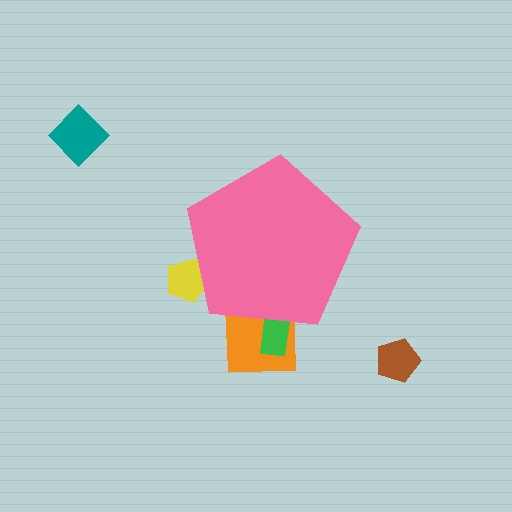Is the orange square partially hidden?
Yes, the orange square is partially hidden behind the pink pentagon.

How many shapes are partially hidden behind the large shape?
3 shapes are partially hidden.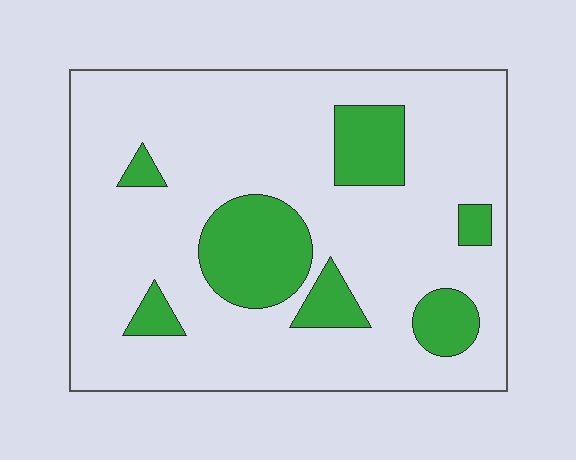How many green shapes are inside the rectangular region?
7.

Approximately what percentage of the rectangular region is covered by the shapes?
Approximately 20%.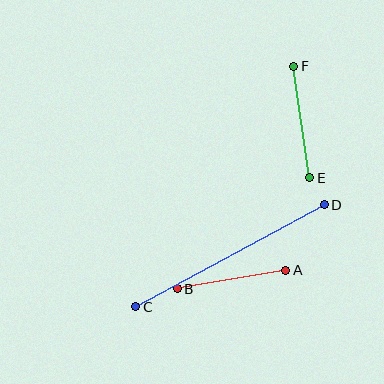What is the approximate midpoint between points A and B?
The midpoint is at approximately (232, 279) pixels.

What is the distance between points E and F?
The distance is approximately 113 pixels.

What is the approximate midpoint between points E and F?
The midpoint is at approximately (302, 122) pixels.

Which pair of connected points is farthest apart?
Points C and D are farthest apart.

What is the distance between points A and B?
The distance is approximately 110 pixels.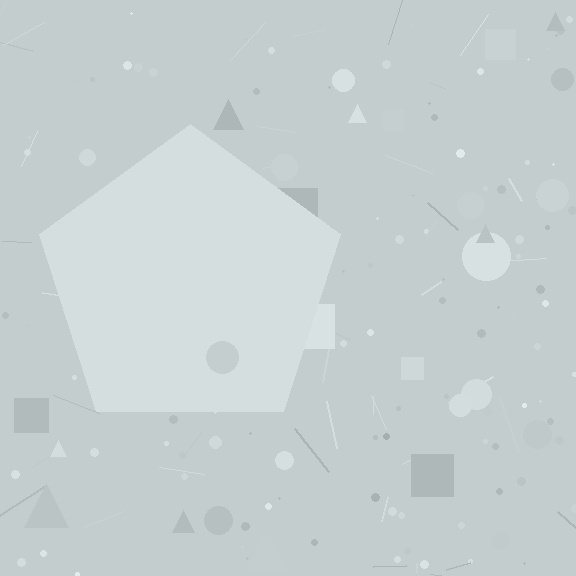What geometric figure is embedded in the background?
A pentagon is embedded in the background.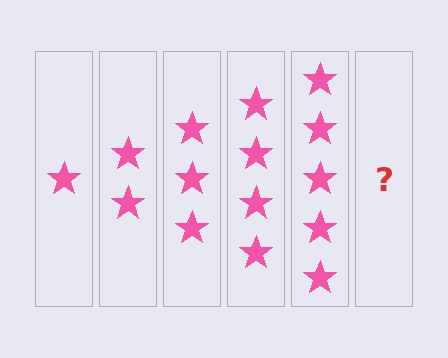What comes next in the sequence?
The next element should be 6 stars.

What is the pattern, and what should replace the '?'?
The pattern is that each step adds one more star. The '?' should be 6 stars.